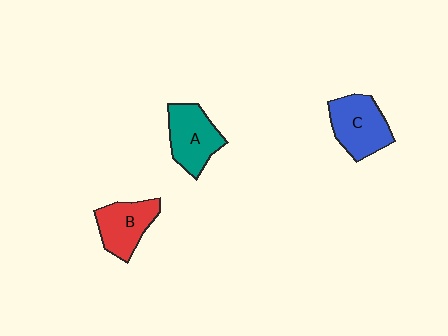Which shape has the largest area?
Shape C (blue).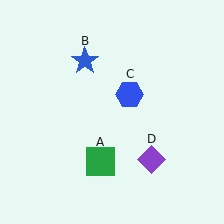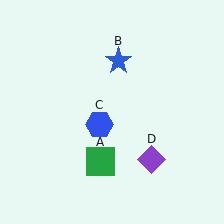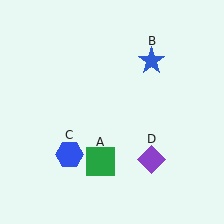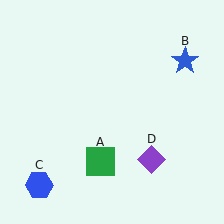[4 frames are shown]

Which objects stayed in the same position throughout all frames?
Green square (object A) and purple diamond (object D) remained stationary.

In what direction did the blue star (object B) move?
The blue star (object B) moved right.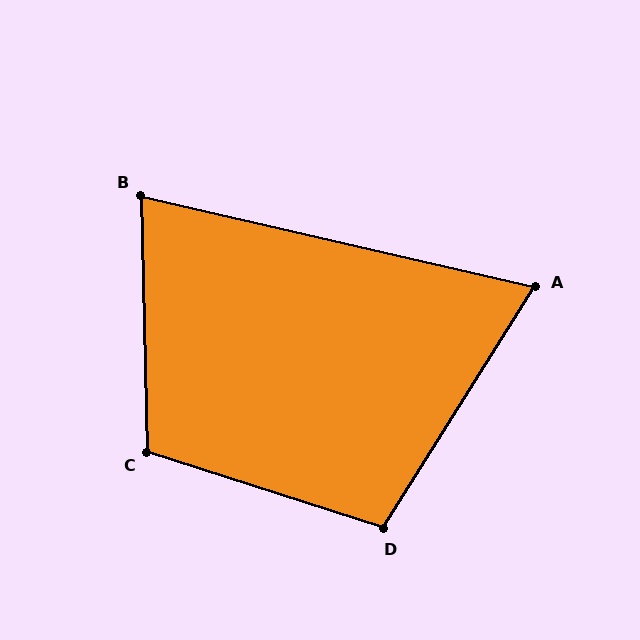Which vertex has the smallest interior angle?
A, at approximately 71 degrees.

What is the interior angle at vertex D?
Approximately 104 degrees (obtuse).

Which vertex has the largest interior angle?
C, at approximately 109 degrees.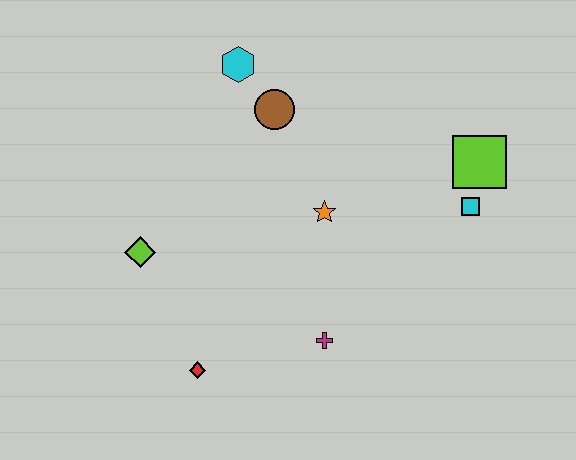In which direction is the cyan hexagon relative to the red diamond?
The cyan hexagon is above the red diamond.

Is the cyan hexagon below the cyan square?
No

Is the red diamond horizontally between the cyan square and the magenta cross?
No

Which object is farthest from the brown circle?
The red diamond is farthest from the brown circle.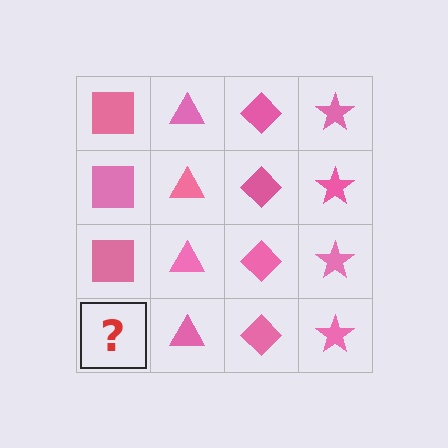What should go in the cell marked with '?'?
The missing cell should contain a pink square.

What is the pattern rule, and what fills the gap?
The rule is that each column has a consistent shape. The gap should be filled with a pink square.